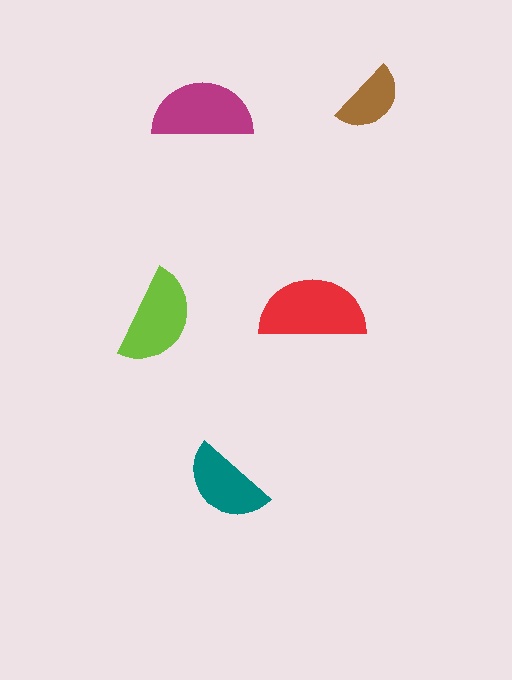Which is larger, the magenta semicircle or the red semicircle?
The red one.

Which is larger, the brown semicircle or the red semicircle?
The red one.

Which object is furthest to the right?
The brown semicircle is rightmost.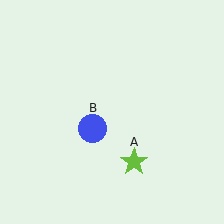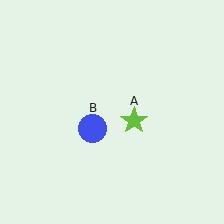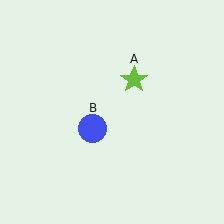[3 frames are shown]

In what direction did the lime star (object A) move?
The lime star (object A) moved up.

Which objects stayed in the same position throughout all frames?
Blue circle (object B) remained stationary.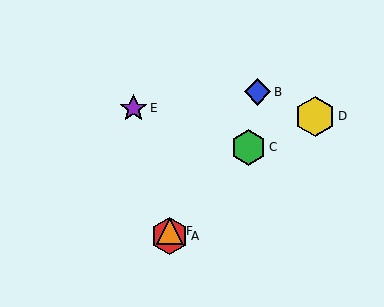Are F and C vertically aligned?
No, F is at x≈170 and C is at x≈249.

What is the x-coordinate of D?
Object D is at x≈315.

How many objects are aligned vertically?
2 objects (A, F) are aligned vertically.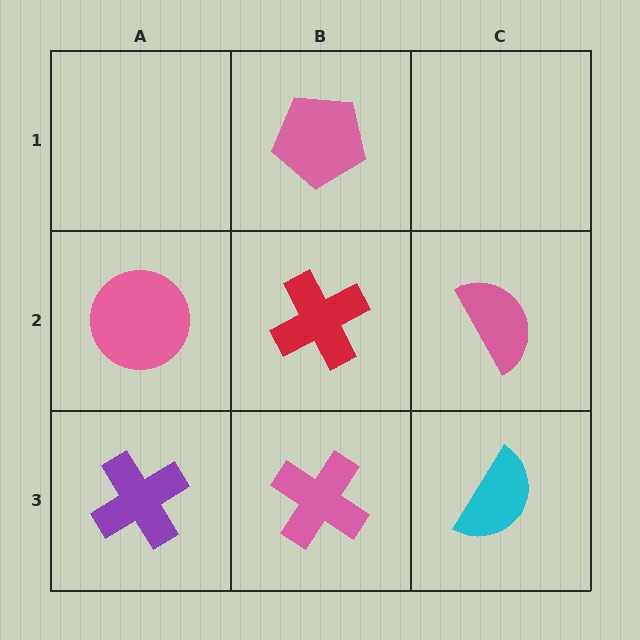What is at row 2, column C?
A pink semicircle.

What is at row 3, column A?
A purple cross.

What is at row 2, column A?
A pink circle.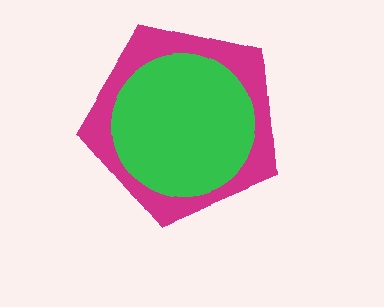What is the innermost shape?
The green circle.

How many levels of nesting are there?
2.